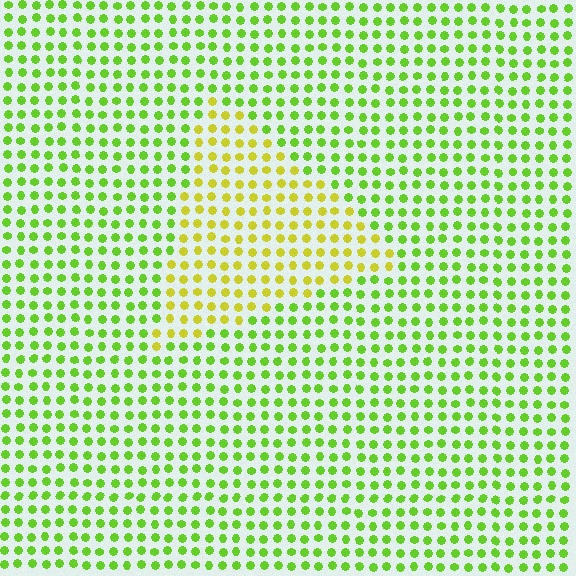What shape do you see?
I see a triangle.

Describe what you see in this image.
The image is filled with small lime elements in a uniform arrangement. A triangle-shaped region is visible where the elements are tinted to a slightly different hue, forming a subtle color boundary.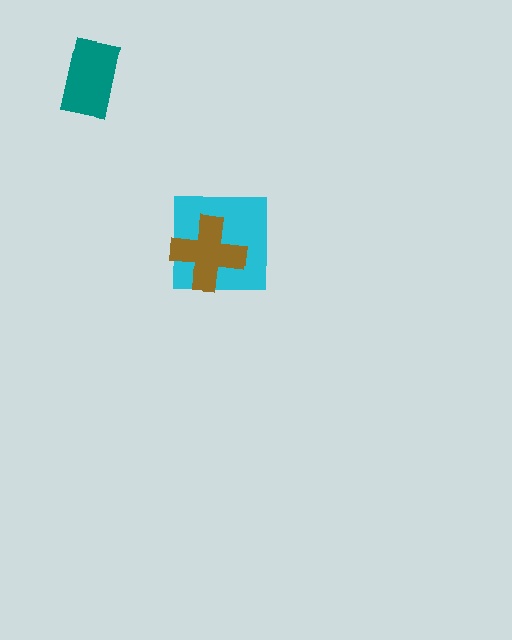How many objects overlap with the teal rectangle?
0 objects overlap with the teal rectangle.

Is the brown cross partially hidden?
No, no other shape covers it.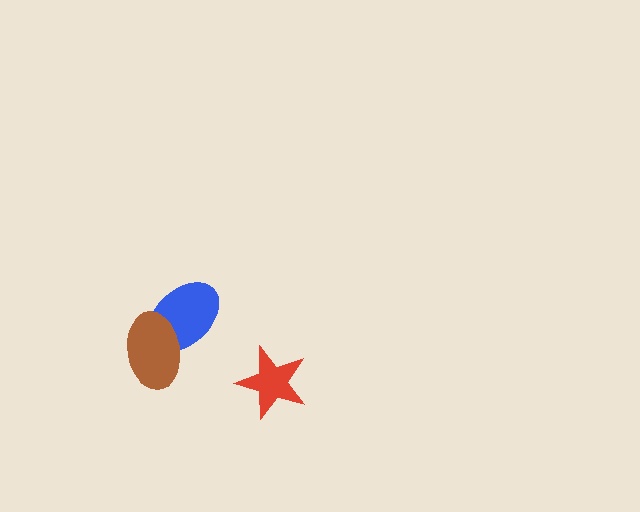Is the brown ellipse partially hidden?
No, no other shape covers it.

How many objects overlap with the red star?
0 objects overlap with the red star.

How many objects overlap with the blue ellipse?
1 object overlaps with the blue ellipse.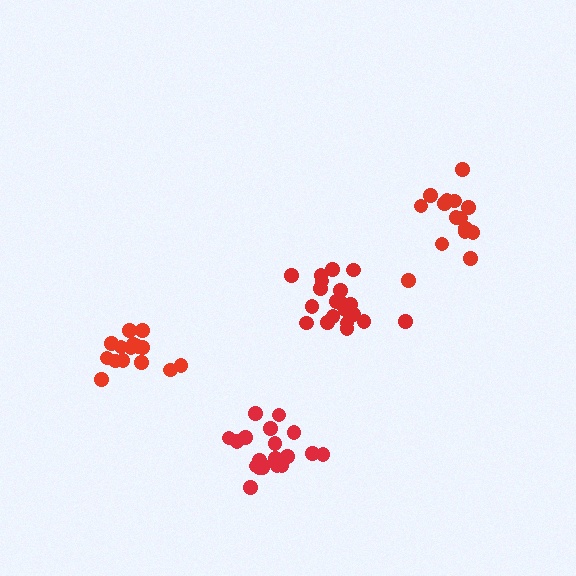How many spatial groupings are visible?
There are 4 spatial groupings.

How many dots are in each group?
Group 1: 21 dots, Group 2: 21 dots, Group 3: 15 dots, Group 4: 15 dots (72 total).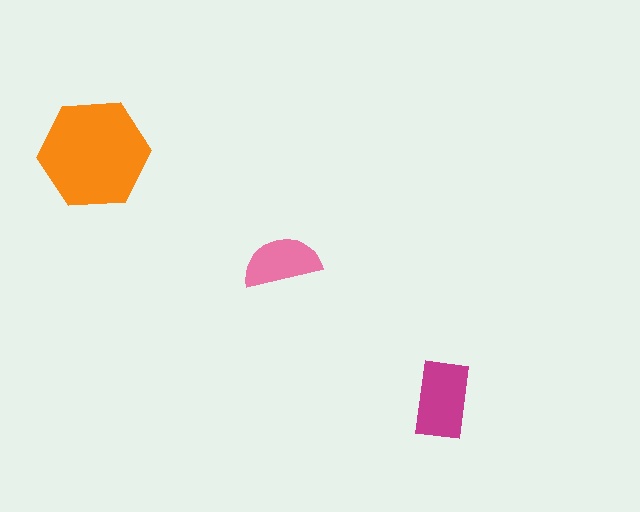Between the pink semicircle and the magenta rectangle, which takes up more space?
The magenta rectangle.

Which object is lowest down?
The magenta rectangle is bottommost.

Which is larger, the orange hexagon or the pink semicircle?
The orange hexagon.